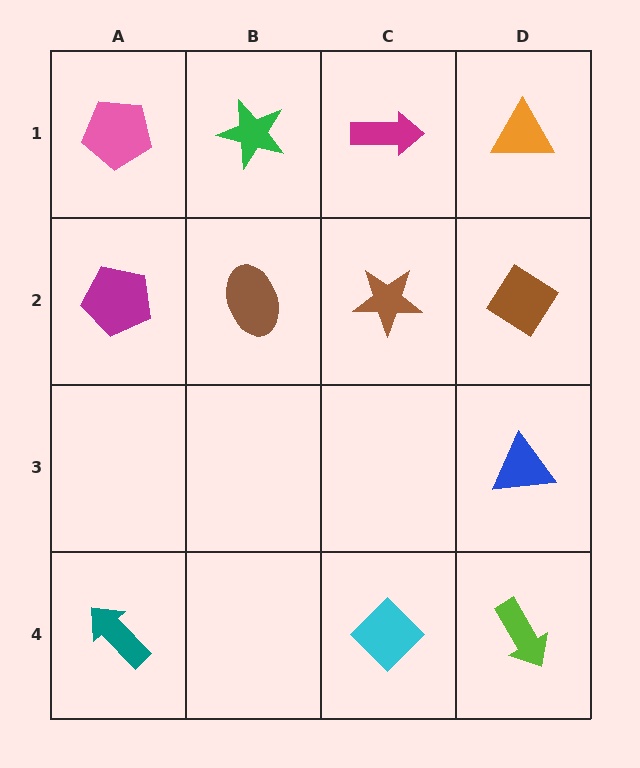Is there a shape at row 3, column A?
No, that cell is empty.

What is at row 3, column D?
A blue triangle.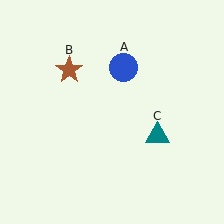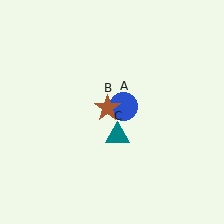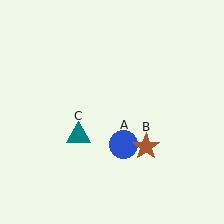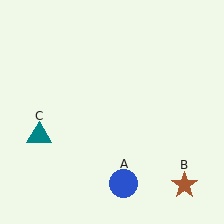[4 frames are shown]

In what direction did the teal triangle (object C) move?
The teal triangle (object C) moved left.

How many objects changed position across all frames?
3 objects changed position: blue circle (object A), brown star (object B), teal triangle (object C).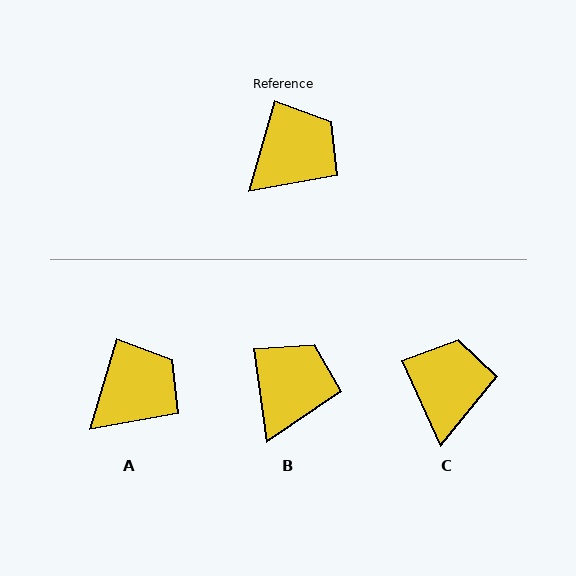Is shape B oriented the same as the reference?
No, it is off by about 24 degrees.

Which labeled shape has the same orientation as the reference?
A.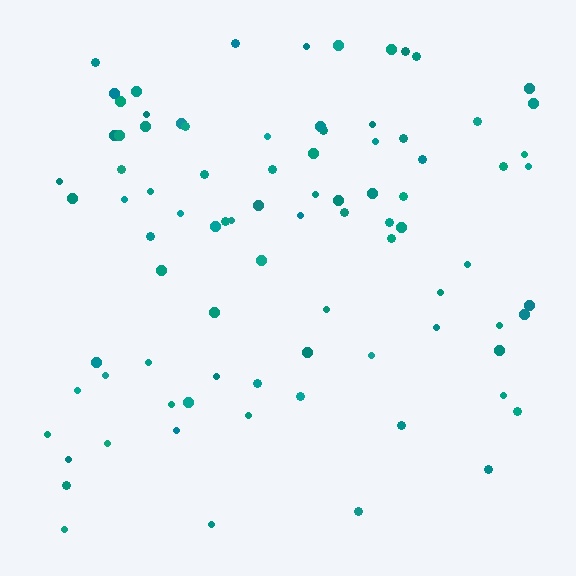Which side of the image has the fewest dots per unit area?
The bottom.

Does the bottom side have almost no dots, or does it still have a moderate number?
Still a moderate number, just noticeably fewer than the top.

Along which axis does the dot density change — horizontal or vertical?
Vertical.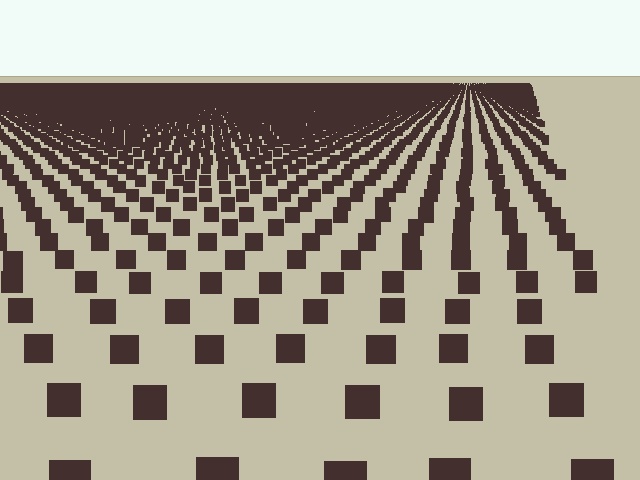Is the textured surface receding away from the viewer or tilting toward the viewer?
The surface is receding away from the viewer. Texture elements get smaller and denser toward the top.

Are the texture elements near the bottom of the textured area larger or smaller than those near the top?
Larger. Near the bottom, elements are closer to the viewer and appear at a bigger on-screen size.